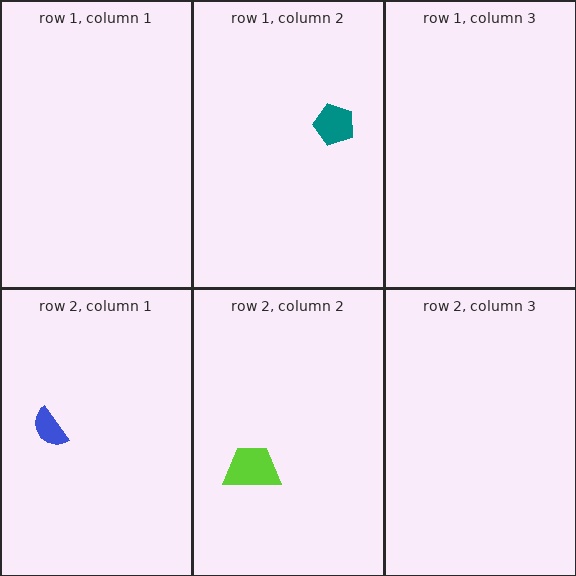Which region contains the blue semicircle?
The row 2, column 1 region.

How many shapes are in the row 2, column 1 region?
1.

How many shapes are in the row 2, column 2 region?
1.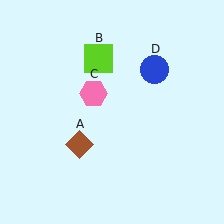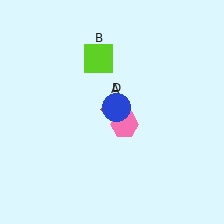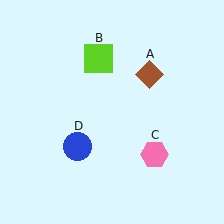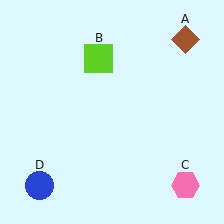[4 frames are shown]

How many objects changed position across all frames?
3 objects changed position: brown diamond (object A), pink hexagon (object C), blue circle (object D).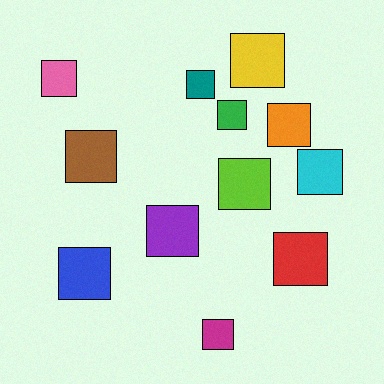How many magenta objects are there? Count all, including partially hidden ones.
There is 1 magenta object.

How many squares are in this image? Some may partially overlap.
There are 12 squares.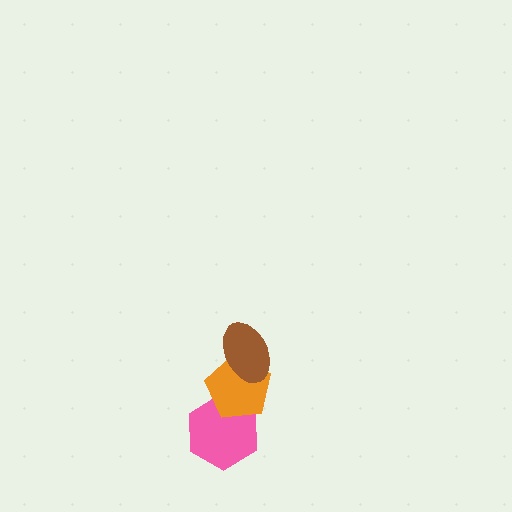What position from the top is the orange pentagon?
The orange pentagon is 2nd from the top.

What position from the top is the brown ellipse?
The brown ellipse is 1st from the top.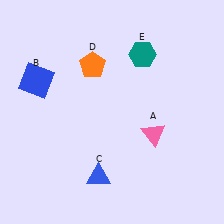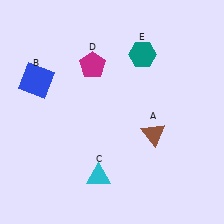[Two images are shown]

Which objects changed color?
A changed from pink to brown. C changed from blue to cyan. D changed from orange to magenta.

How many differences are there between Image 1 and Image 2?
There are 3 differences between the two images.